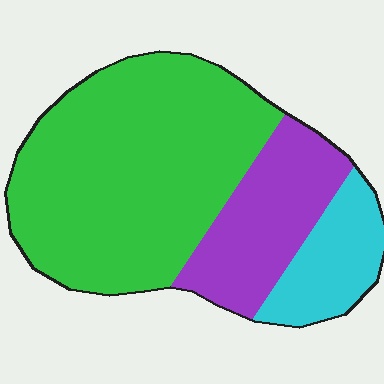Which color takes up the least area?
Cyan, at roughly 15%.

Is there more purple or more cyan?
Purple.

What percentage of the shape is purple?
Purple covers about 25% of the shape.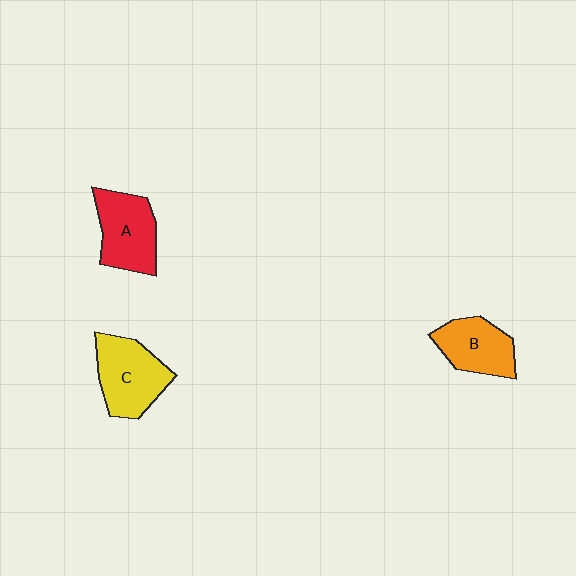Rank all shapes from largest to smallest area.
From largest to smallest: C (yellow), A (red), B (orange).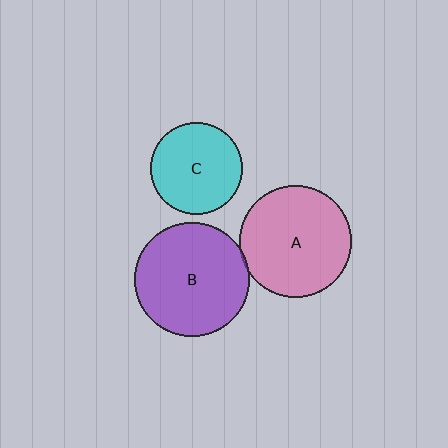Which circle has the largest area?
Circle B (purple).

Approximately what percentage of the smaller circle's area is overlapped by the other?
Approximately 5%.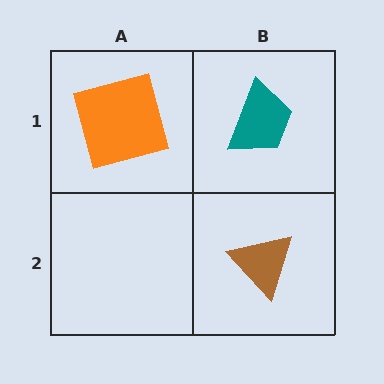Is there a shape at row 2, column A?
No, that cell is empty.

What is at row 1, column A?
An orange square.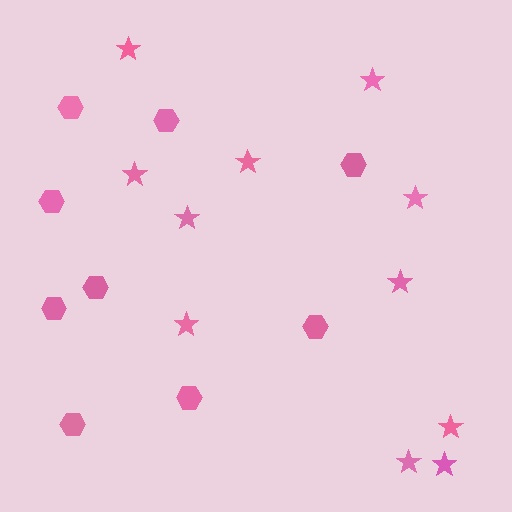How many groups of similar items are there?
There are 2 groups: one group of hexagons (9) and one group of stars (11).